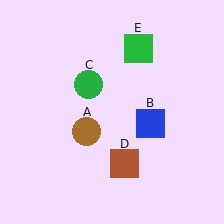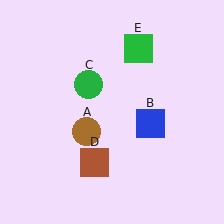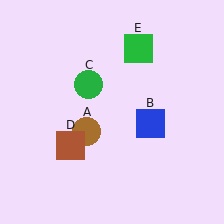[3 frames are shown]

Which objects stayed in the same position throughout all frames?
Brown circle (object A) and blue square (object B) and green circle (object C) and green square (object E) remained stationary.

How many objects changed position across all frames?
1 object changed position: brown square (object D).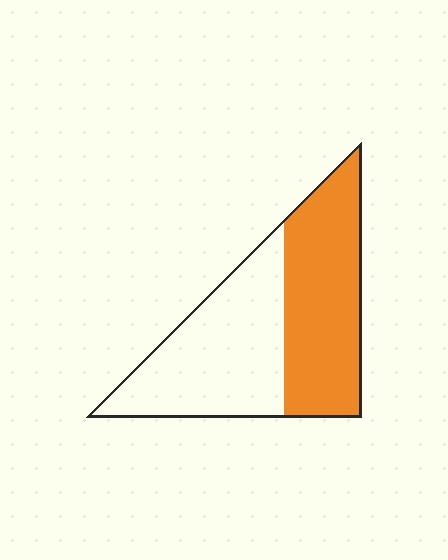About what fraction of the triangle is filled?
About one half (1/2).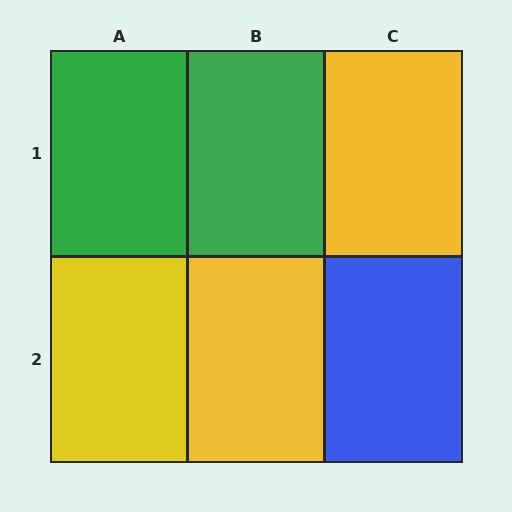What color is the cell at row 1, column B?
Green.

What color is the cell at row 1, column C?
Yellow.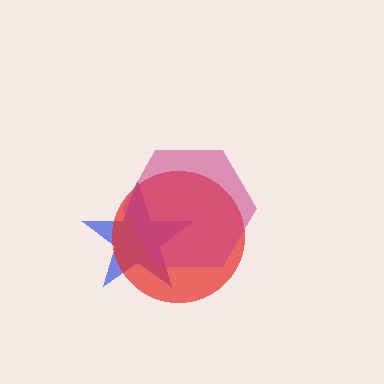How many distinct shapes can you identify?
There are 3 distinct shapes: a blue star, a red circle, a magenta hexagon.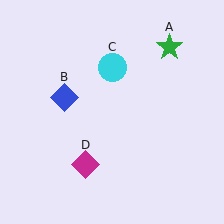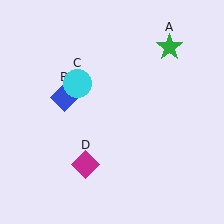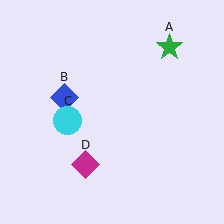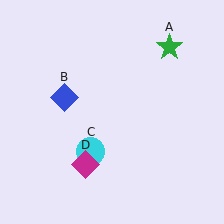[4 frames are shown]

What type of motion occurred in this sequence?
The cyan circle (object C) rotated counterclockwise around the center of the scene.